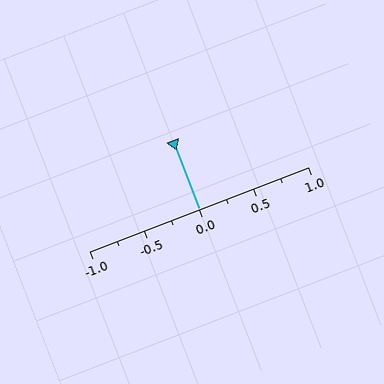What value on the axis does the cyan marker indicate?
The marker indicates approximately 0.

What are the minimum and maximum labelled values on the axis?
The axis runs from -1.0 to 1.0.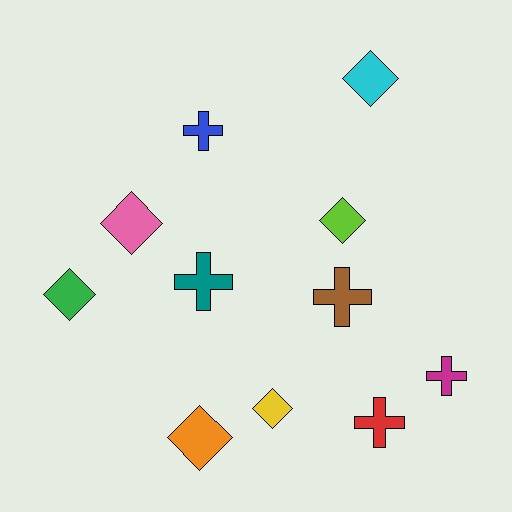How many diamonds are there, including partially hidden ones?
There are 6 diamonds.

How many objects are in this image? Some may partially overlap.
There are 11 objects.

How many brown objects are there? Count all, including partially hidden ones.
There is 1 brown object.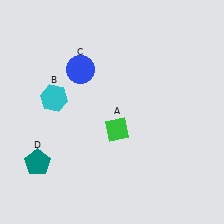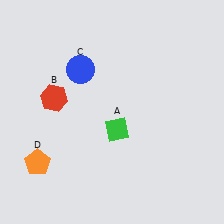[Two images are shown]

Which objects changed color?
B changed from cyan to red. D changed from teal to orange.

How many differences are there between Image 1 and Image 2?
There are 2 differences between the two images.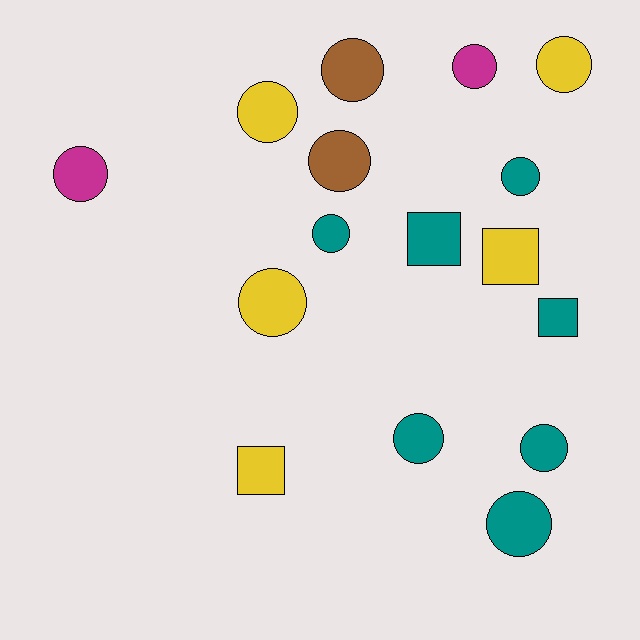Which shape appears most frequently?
Circle, with 12 objects.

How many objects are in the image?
There are 16 objects.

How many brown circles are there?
There are 2 brown circles.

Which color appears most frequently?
Teal, with 7 objects.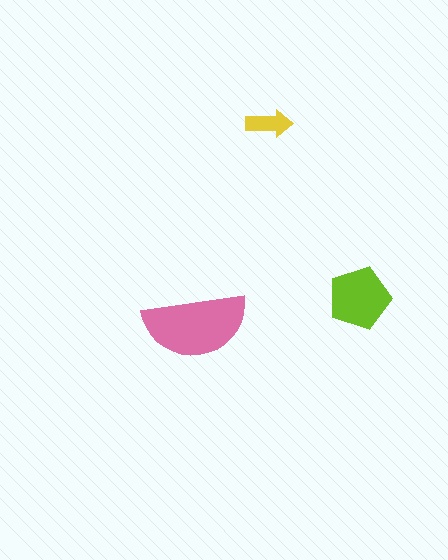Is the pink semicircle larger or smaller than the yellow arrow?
Larger.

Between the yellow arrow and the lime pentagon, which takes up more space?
The lime pentagon.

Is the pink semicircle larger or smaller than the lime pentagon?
Larger.